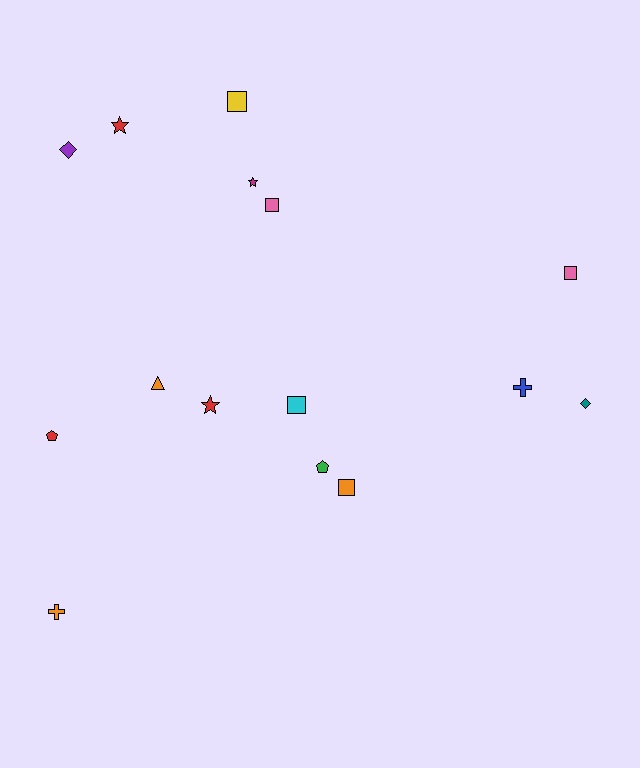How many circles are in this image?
There are no circles.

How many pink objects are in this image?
There are 2 pink objects.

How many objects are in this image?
There are 15 objects.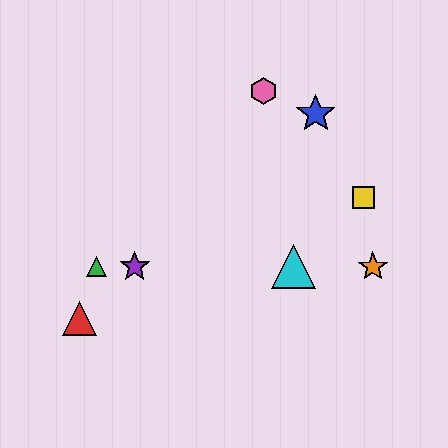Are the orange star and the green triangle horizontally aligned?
Yes, both are at y≈267.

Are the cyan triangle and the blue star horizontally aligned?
No, the cyan triangle is at y≈267 and the blue star is at y≈114.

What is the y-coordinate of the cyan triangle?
The cyan triangle is at y≈267.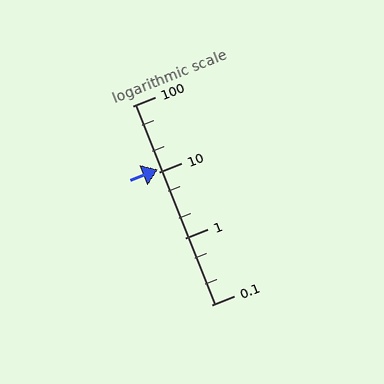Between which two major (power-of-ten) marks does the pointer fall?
The pointer is between 10 and 100.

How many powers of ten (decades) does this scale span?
The scale spans 3 decades, from 0.1 to 100.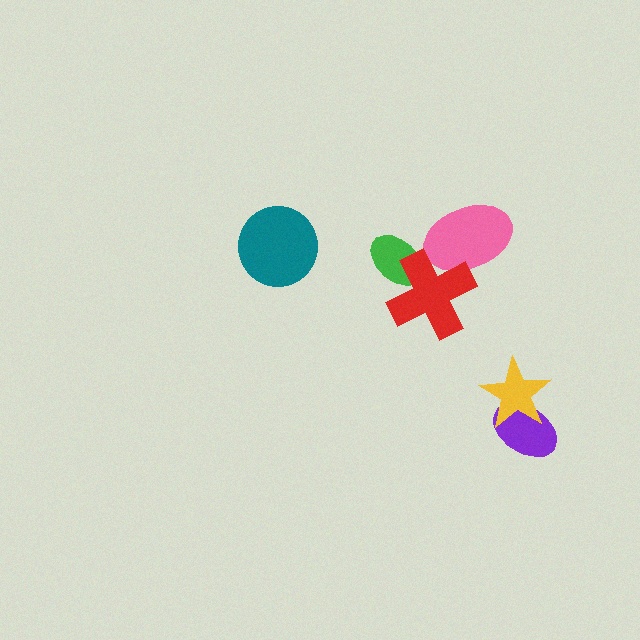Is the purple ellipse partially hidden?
Yes, it is partially covered by another shape.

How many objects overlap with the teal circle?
0 objects overlap with the teal circle.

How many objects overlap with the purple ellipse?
1 object overlaps with the purple ellipse.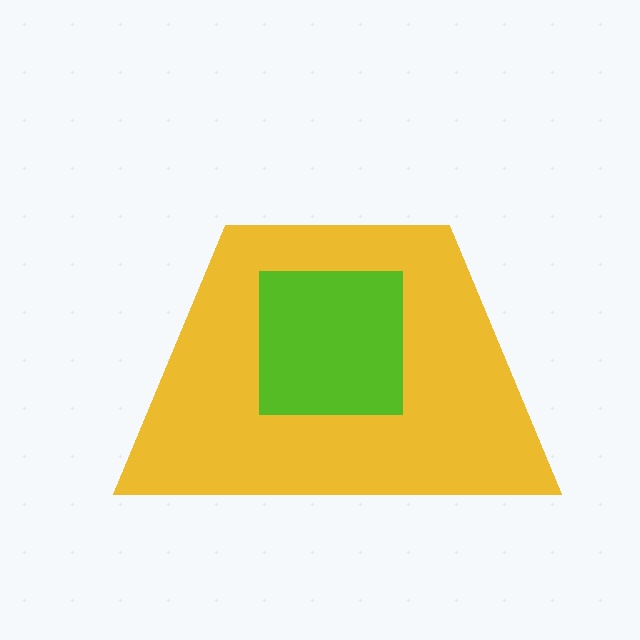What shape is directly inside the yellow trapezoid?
The lime square.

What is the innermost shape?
The lime square.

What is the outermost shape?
The yellow trapezoid.